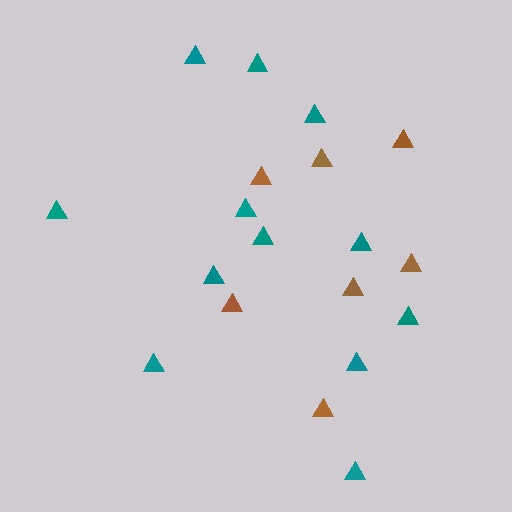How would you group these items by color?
There are 2 groups: one group of teal triangles (12) and one group of brown triangles (7).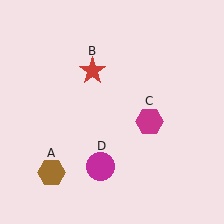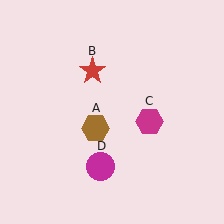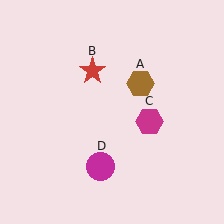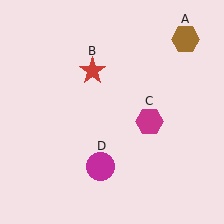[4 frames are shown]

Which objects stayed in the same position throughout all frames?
Red star (object B) and magenta hexagon (object C) and magenta circle (object D) remained stationary.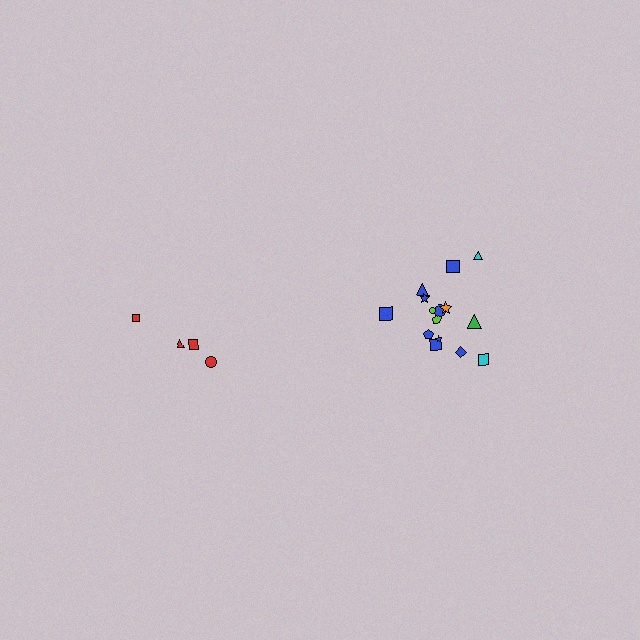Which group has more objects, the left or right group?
The right group.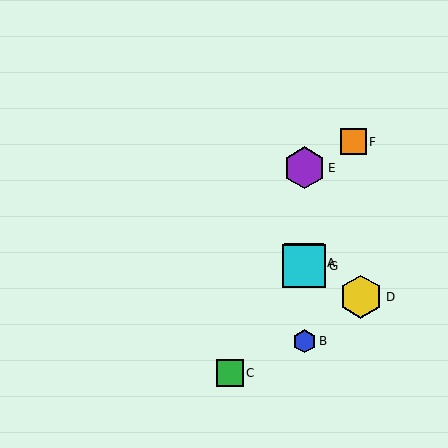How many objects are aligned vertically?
4 objects (A, B, E, G) are aligned vertically.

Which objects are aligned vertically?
Objects A, B, E, G are aligned vertically.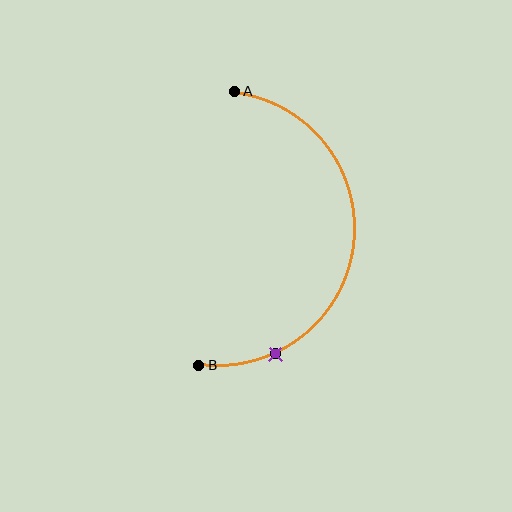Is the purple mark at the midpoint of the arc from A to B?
No. The purple mark lies on the arc but is closer to endpoint B. The arc midpoint would be at the point on the curve equidistant along the arc from both A and B.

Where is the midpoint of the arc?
The arc midpoint is the point on the curve farthest from the straight line joining A and B. It sits to the right of that line.